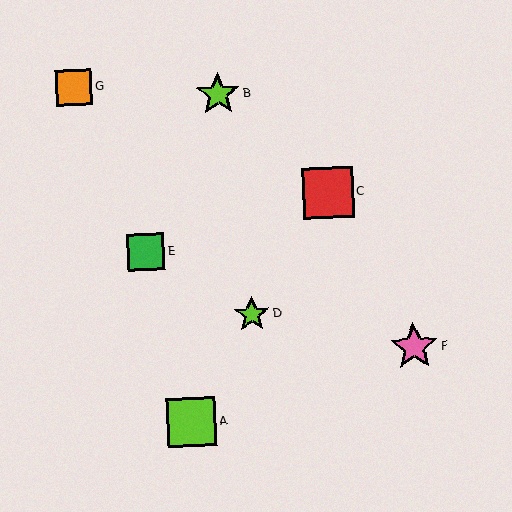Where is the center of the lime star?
The center of the lime star is at (252, 315).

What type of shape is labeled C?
Shape C is a red square.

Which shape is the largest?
The red square (labeled C) is the largest.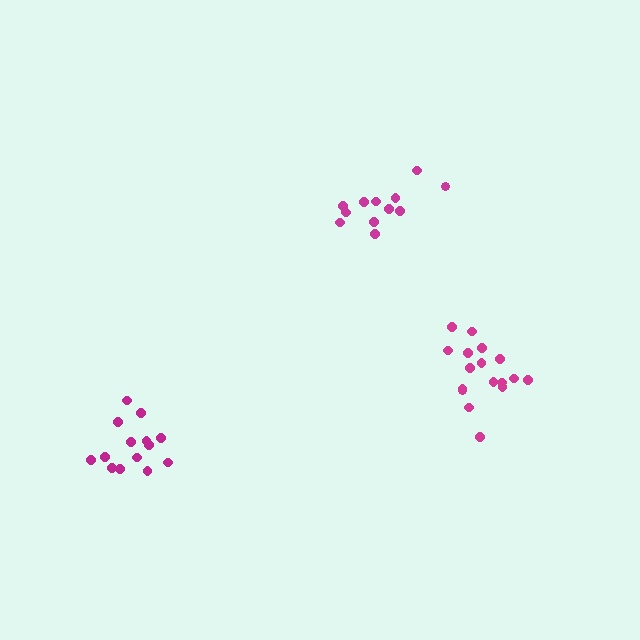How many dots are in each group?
Group 1: 12 dots, Group 2: 14 dots, Group 3: 17 dots (43 total).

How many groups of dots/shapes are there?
There are 3 groups.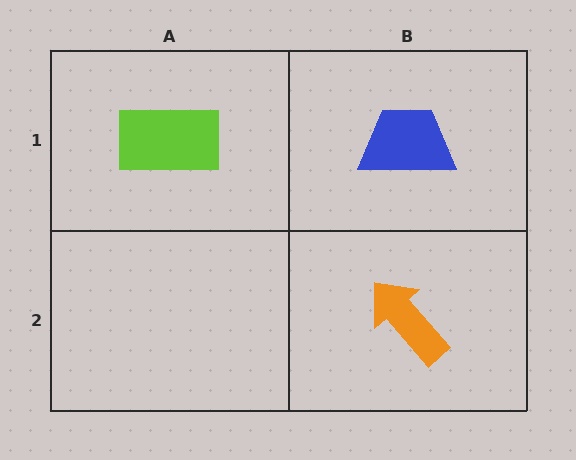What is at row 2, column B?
An orange arrow.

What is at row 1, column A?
A lime rectangle.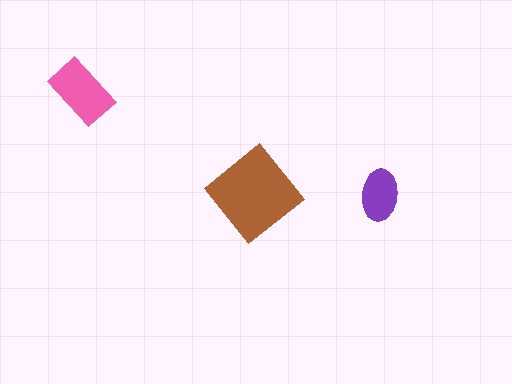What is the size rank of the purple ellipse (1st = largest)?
3rd.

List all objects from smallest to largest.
The purple ellipse, the pink rectangle, the brown diamond.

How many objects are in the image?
There are 3 objects in the image.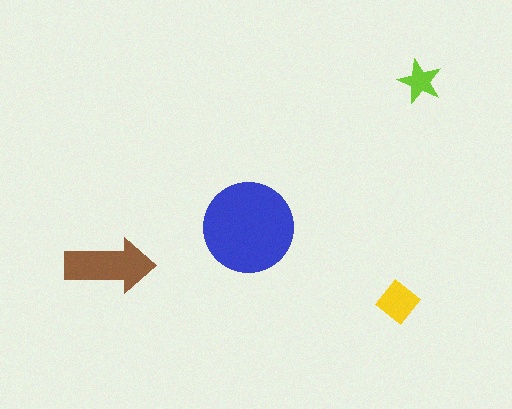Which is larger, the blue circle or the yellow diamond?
The blue circle.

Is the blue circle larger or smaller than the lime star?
Larger.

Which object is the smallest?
The lime star.